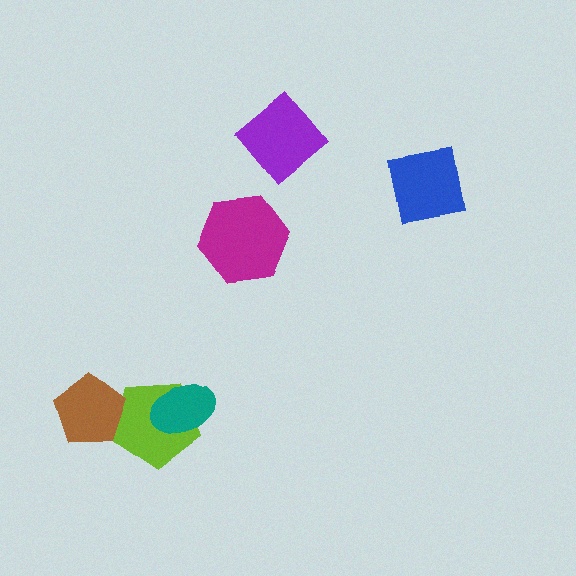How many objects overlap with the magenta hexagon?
0 objects overlap with the magenta hexagon.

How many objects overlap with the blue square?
0 objects overlap with the blue square.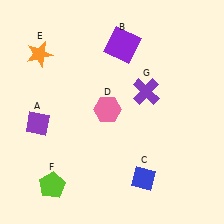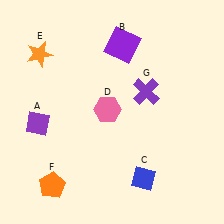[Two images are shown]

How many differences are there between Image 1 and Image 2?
There is 1 difference between the two images.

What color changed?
The pentagon (F) changed from lime in Image 1 to orange in Image 2.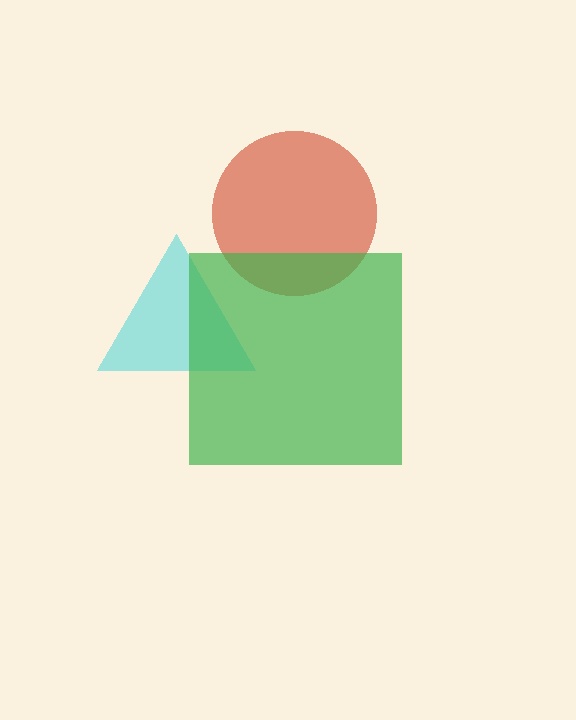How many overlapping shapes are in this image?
There are 3 overlapping shapes in the image.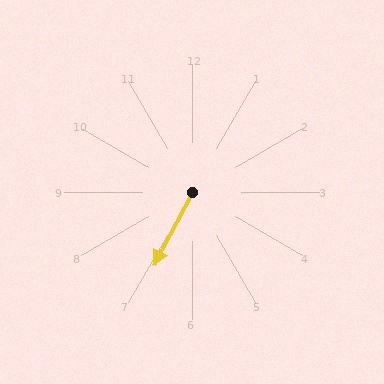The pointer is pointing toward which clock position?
Roughly 7 o'clock.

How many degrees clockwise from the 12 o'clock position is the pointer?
Approximately 208 degrees.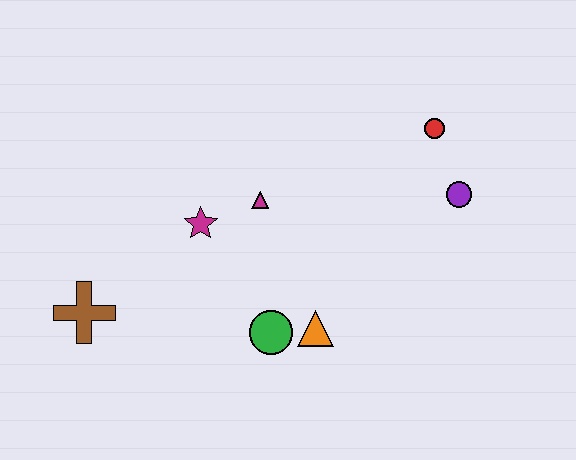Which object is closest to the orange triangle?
The green circle is closest to the orange triangle.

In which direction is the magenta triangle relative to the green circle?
The magenta triangle is above the green circle.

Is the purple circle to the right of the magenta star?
Yes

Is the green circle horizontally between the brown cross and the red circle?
Yes